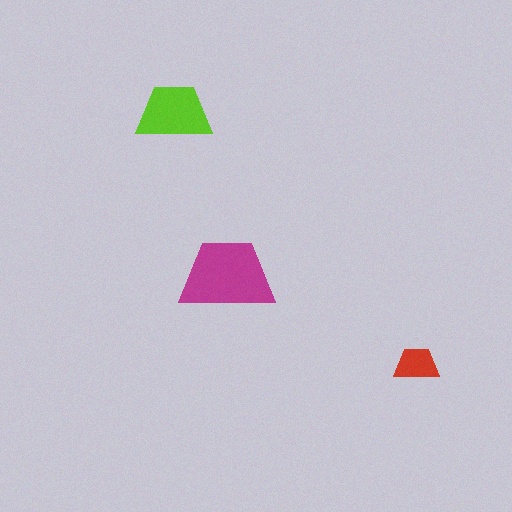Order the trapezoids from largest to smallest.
the magenta one, the lime one, the red one.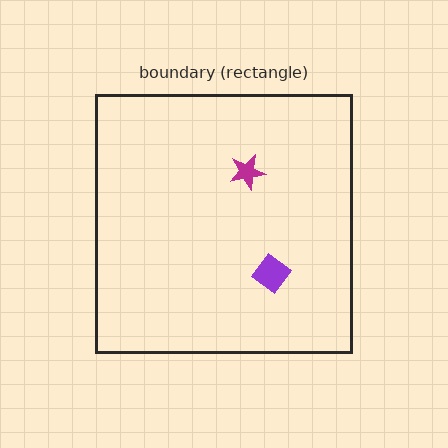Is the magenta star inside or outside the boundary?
Inside.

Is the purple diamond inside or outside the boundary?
Inside.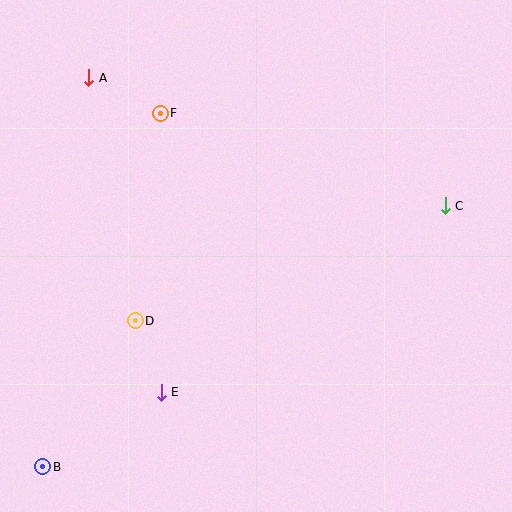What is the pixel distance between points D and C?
The distance between D and C is 330 pixels.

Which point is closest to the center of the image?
Point D at (135, 321) is closest to the center.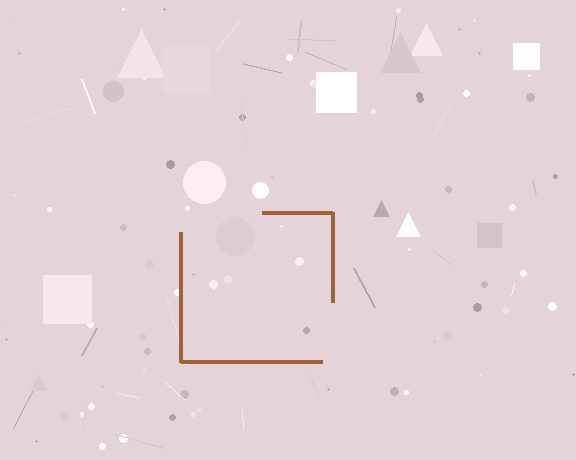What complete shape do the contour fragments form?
The contour fragments form a square.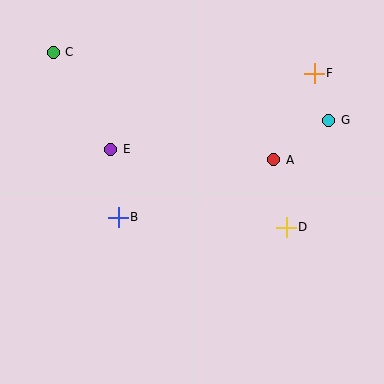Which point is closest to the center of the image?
Point B at (118, 217) is closest to the center.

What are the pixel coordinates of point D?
Point D is at (286, 227).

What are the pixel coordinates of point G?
Point G is at (329, 120).